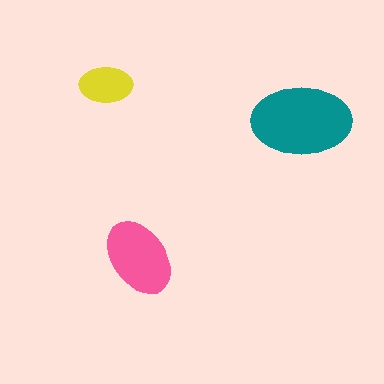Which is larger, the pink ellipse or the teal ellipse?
The teal one.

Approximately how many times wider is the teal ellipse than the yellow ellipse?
About 2 times wider.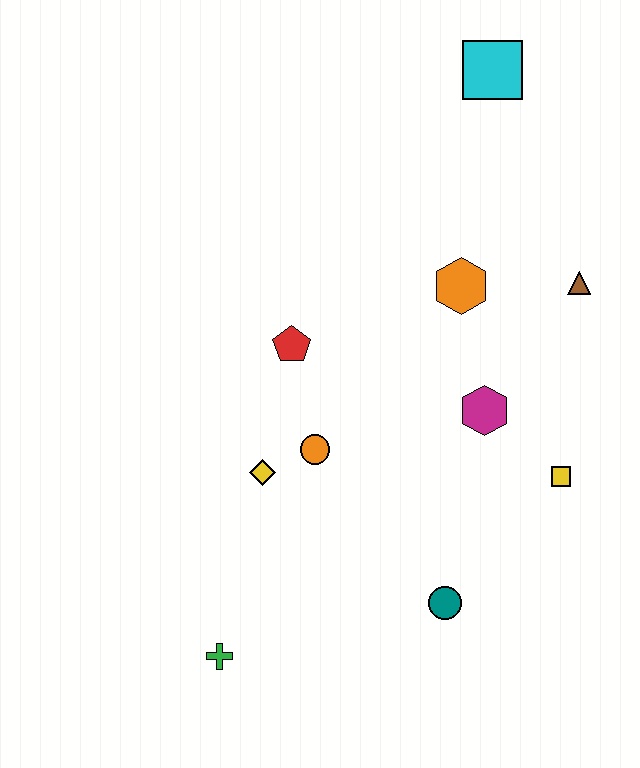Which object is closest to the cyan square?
The orange hexagon is closest to the cyan square.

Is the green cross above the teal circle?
No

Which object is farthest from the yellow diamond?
The cyan square is farthest from the yellow diamond.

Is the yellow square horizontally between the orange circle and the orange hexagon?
No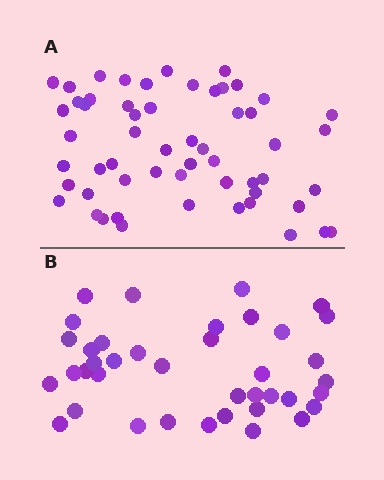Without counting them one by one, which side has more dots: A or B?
Region A (the top region) has more dots.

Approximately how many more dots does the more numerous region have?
Region A has approximately 15 more dots than region B.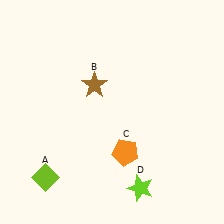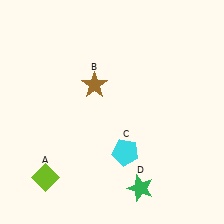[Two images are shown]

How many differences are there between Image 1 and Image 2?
There are 2 differences between the two images.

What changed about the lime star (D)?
In Image 1, D is lime. In Image 2, it changed to green.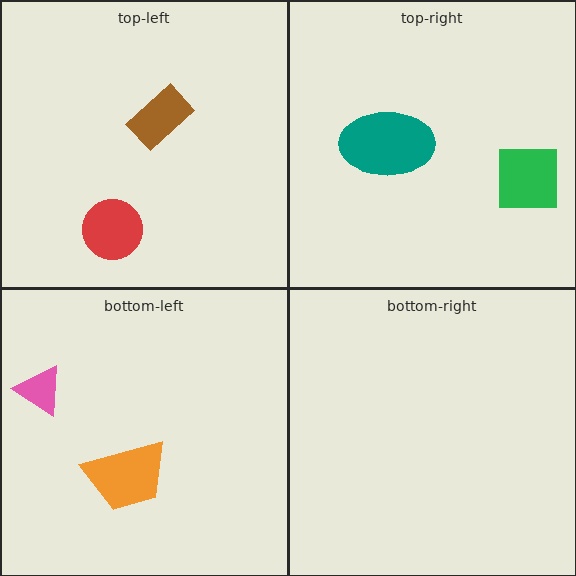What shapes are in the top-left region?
The brown rectangle, the red circle.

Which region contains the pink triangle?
The bottom-left region.